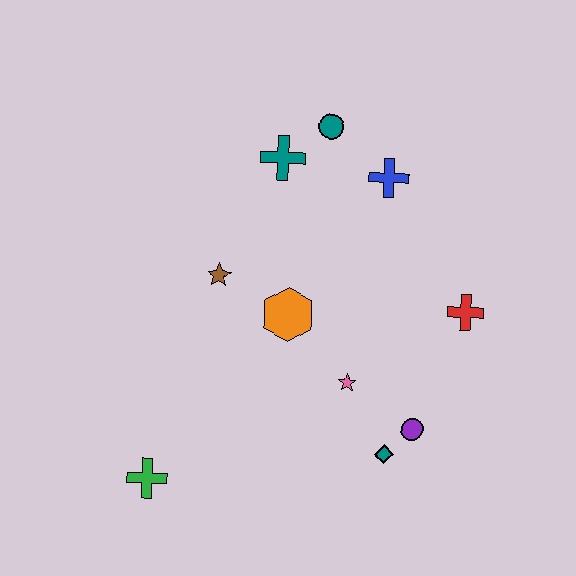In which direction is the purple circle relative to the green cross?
The purple circle is to the right of the green cross.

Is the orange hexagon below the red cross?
Yes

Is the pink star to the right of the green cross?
Yes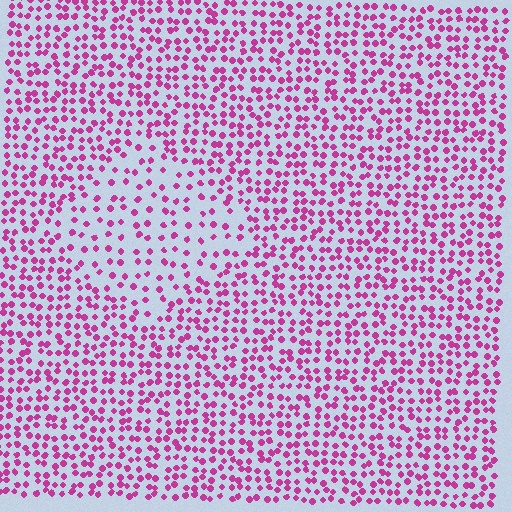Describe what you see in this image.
The image contains small magenta elements arranged at two different densities. A diamond-shaped region is visible where the elements are less densely packed than the surrounding area.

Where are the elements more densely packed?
The elements are more densely packed outside the diamond boundary.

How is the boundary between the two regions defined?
The boundary is defined by a change in element density (approximately 1.9x ratio). All elements are the same color, size, and shape.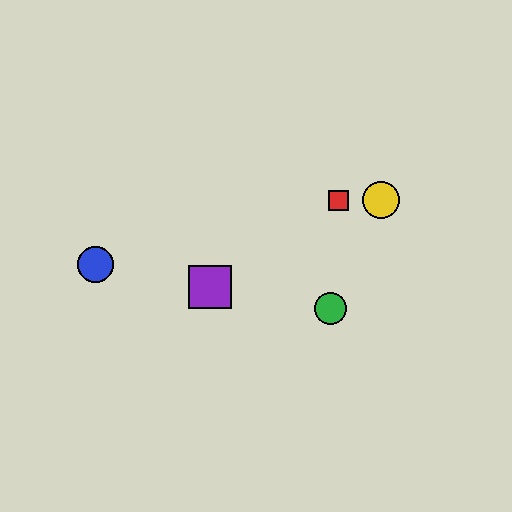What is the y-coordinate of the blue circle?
The blue circle is at y≈265.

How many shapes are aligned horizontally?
2 shapes (the red square, the yellow circle) are aligned horizontally.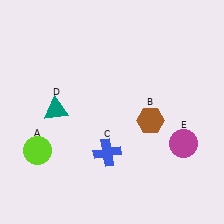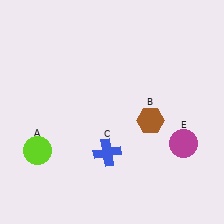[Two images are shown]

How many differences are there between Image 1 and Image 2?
There is 1 difference between the two images.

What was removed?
The teal triangle (D) was removed in Image 2.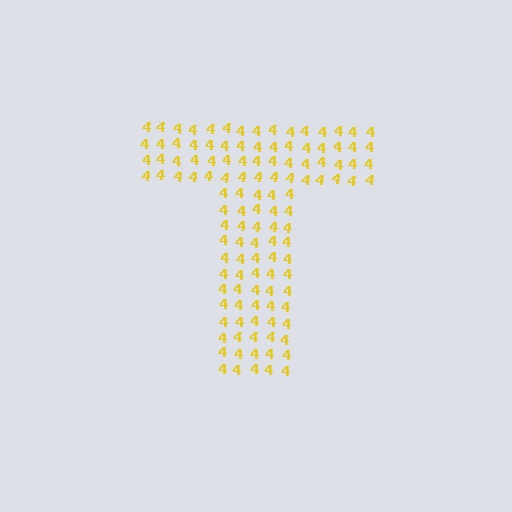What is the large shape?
The large shape is the letter T.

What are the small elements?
The small elements are digit 4's.